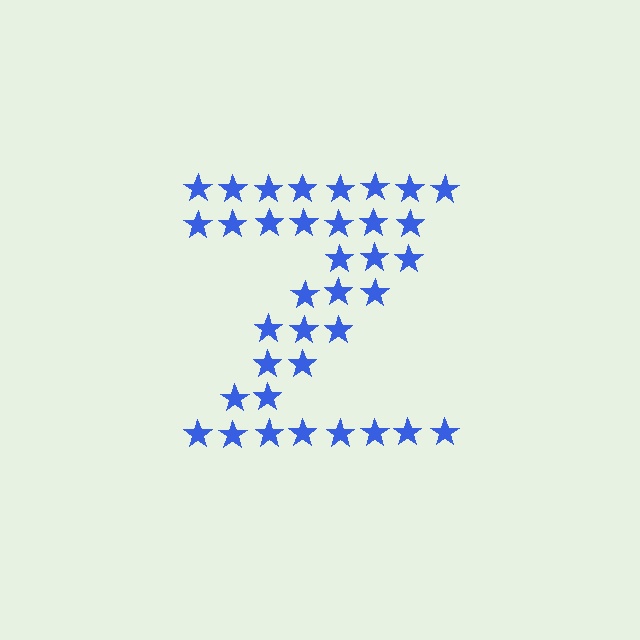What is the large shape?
The large shape is the letter Z.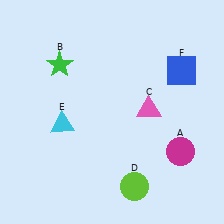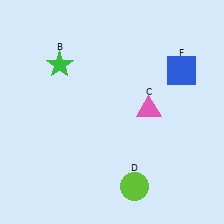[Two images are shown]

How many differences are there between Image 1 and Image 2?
There are 2 differences between the two images.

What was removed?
The cyan triangle (E), the magenta circle (A) were removed in Image 2.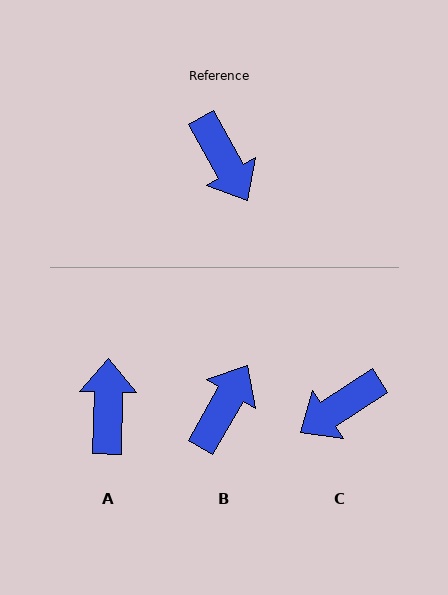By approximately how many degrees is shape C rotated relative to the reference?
Approximately 87 degrees clockwise.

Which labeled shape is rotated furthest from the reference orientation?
A, about 150 degrees away.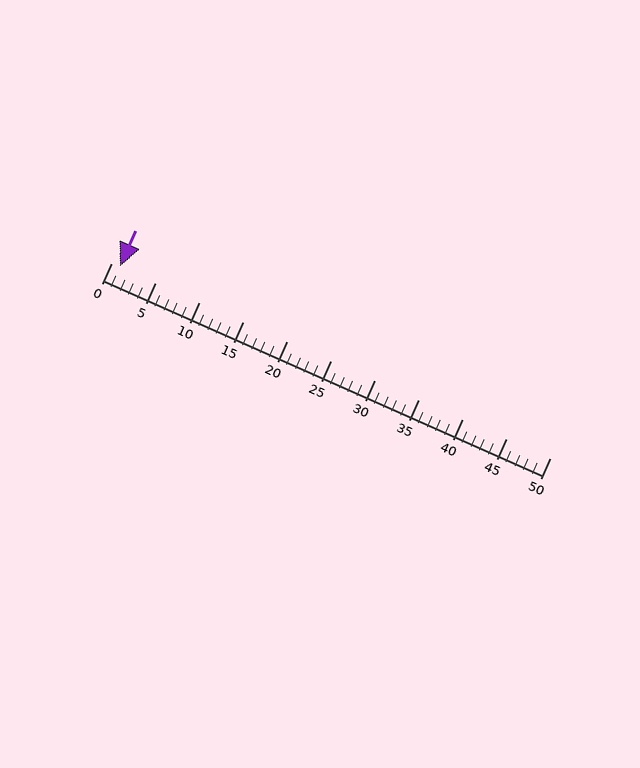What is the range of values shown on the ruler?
The ruler shows values from 0 to 50.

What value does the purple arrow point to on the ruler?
The purple arrow points to approximately 1.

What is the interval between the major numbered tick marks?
The major tick marks are spaced 5 units apart.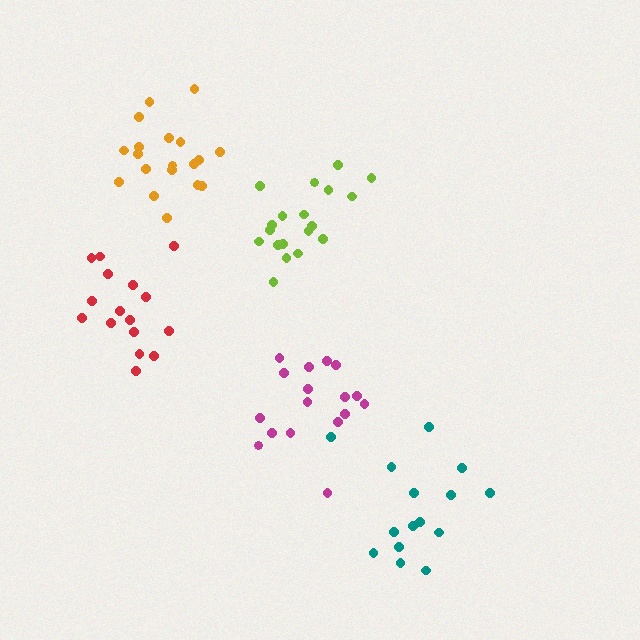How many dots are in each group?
Group 1: 16 dots, Group 2: 17 dots, Group 3: 15 dots, Group 4: 19 dots, Group 5: 19 dots (86 total).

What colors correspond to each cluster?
The clusters are colored: red, magenta, teal, orange, lime.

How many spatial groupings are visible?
There are 5 spatial groupings.